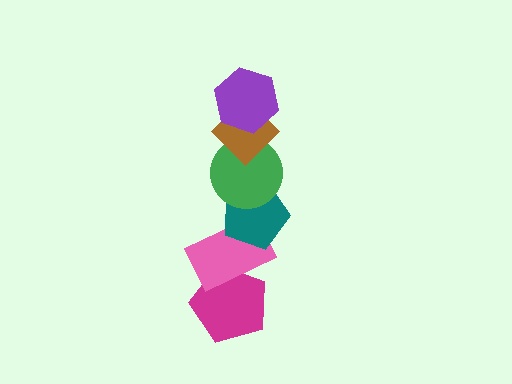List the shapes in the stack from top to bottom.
From top to bottom: the purple hexagon, the brown diamond, the green circle, the teal pentagon, the pink rectangle, the magenta pentagon.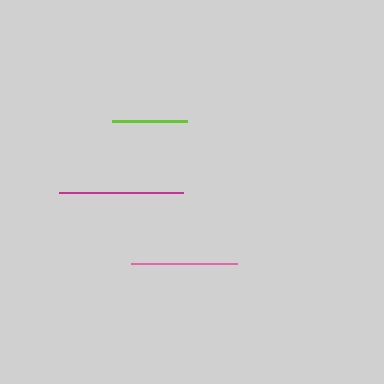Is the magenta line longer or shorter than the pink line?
The magenta line is longer than the pink line.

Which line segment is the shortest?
The lime line is the shortest at approximately 75 pixels.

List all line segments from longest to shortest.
From longest to shortest: magenta, pink, lime.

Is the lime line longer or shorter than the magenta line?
The magenta line is longer than the lime line.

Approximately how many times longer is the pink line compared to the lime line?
The pink line is approximately 1.4 times the length of the lime line.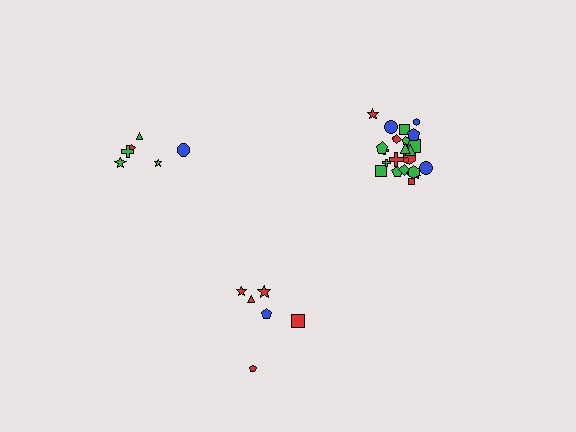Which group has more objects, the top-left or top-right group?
The top-right group.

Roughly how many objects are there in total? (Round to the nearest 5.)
Roughly 35 objects in total.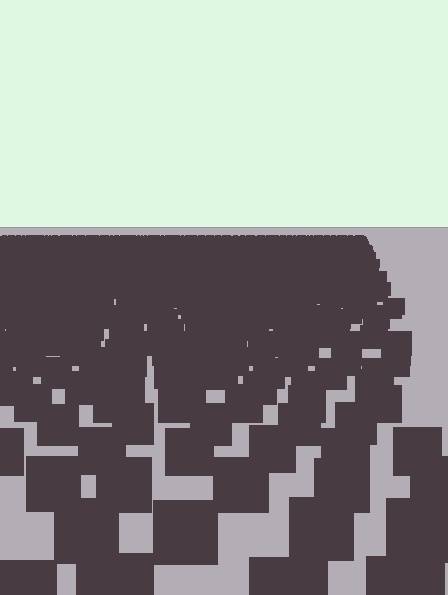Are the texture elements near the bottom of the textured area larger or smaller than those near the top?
Larger. Near the bottom, elements are closer to the viewer and appear at a bigger on-screen size.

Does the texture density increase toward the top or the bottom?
Density increases toward the top.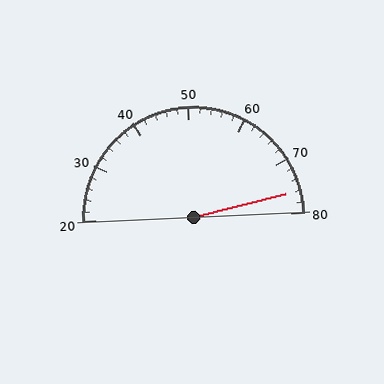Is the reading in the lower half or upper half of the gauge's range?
The reading is in the upper half of the range (20 to 80).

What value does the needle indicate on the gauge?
The needle indicates approximately 76.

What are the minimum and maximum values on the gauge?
The gauge ranges from 20 to 80.